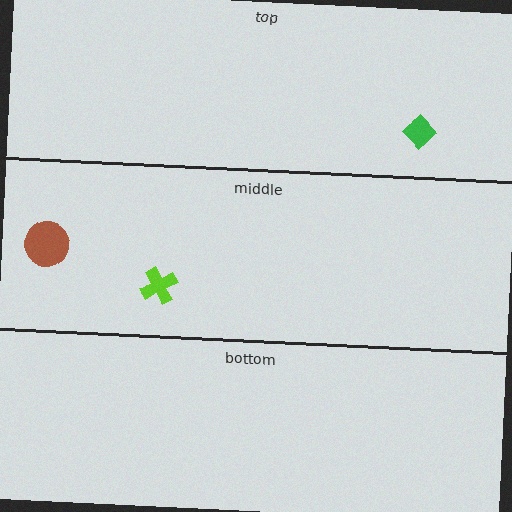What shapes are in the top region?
The green diamond.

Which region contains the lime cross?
The middle region.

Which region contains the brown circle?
The middle region.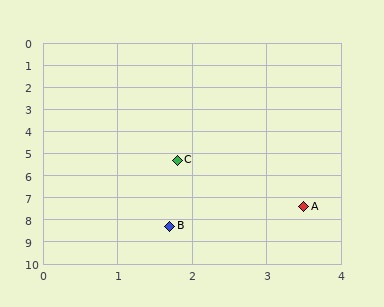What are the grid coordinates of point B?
Point B is at approximately (1.7, 8.3).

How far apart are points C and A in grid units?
Points C and A are about 2.7 grid units apart.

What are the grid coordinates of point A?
Point A is at approximately (3.5, 7.4).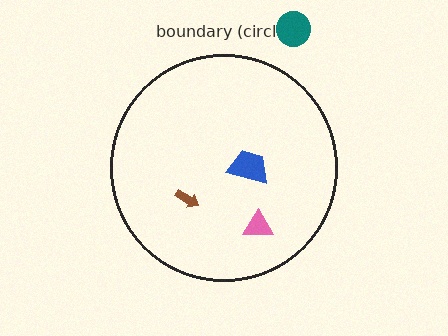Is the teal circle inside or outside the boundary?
Outside.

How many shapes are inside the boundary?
3 inside, 1 outside.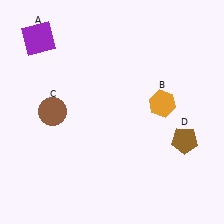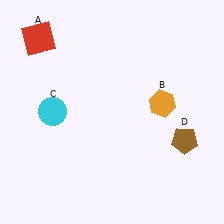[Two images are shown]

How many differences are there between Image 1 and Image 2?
There are 2 differences between the two images.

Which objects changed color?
A changed from purple to red. C changed from brown to cyan.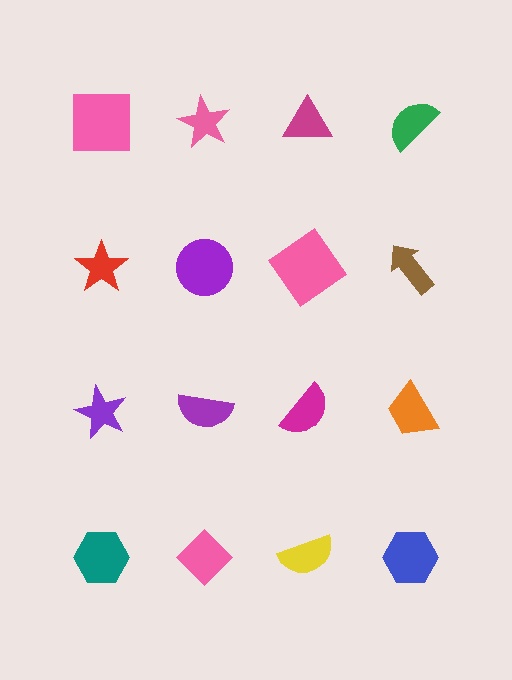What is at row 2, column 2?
A purple circle.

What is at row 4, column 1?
A teal hexagon.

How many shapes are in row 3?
4 shapes.